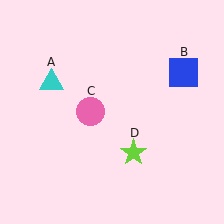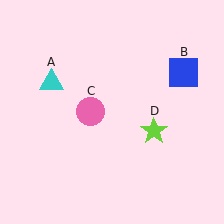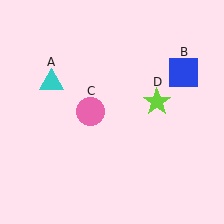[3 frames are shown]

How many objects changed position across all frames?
1 object changed position: lime star (object D).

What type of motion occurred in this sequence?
The lime star (object D) rotated counterclockwise around the center of the scene.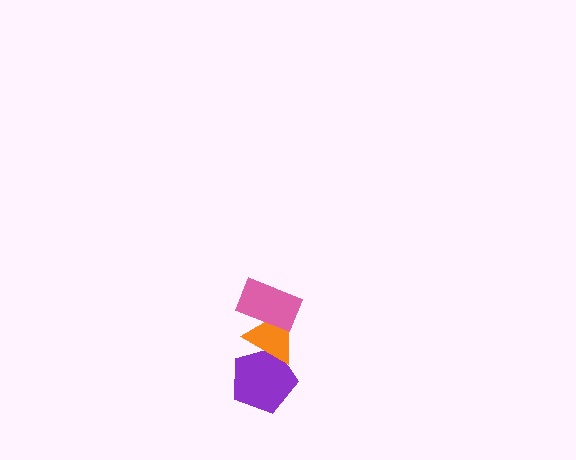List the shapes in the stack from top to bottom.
From top to bottom: the pink rectangle, the orange triangle, the purple pentagon.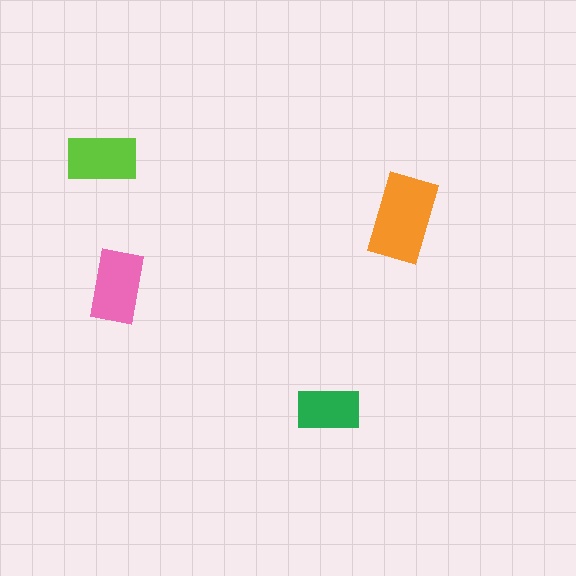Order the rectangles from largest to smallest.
the orange one, the pink one, the lime one, the green one.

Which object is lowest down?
The green rectangle is bottommost.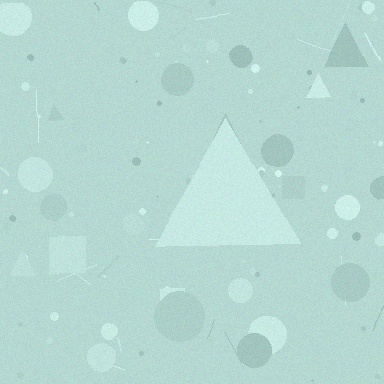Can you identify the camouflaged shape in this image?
The camouflaged shape is a triangle.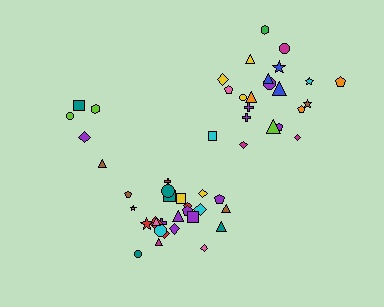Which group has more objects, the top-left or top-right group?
The top-right group.